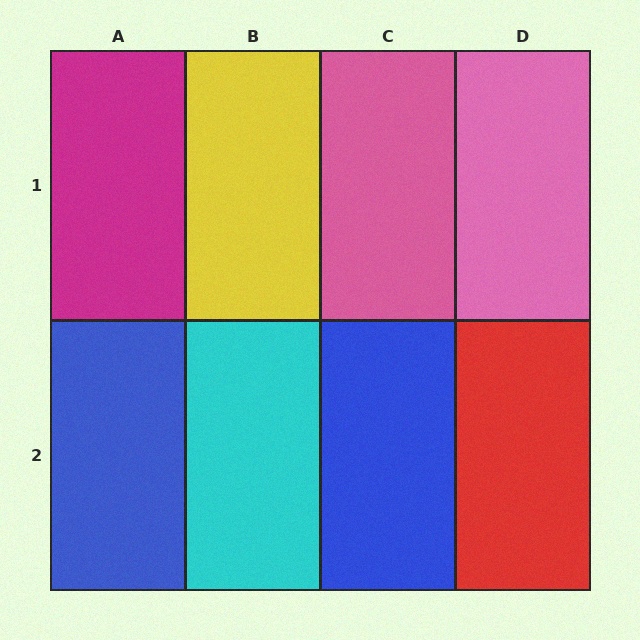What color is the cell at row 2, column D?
Red.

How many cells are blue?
2 cells are blue.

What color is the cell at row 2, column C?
Blue.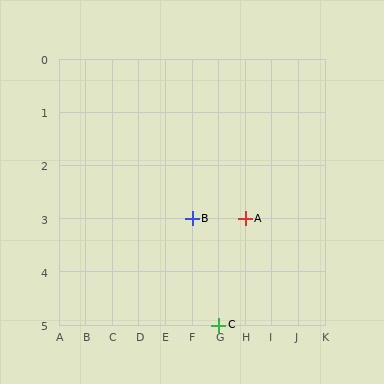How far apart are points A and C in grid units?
Points A and C are 1 column and 2 rows apart (about 2.2 grid units diagonally).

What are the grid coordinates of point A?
Point A is at grid coordinates (H, 3).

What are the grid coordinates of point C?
Point C is at grid coordinates (G, 5).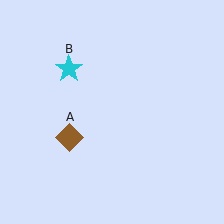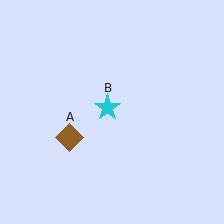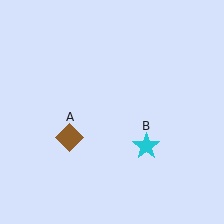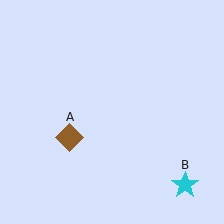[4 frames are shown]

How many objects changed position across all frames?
1 object changed position: cyan star (object B).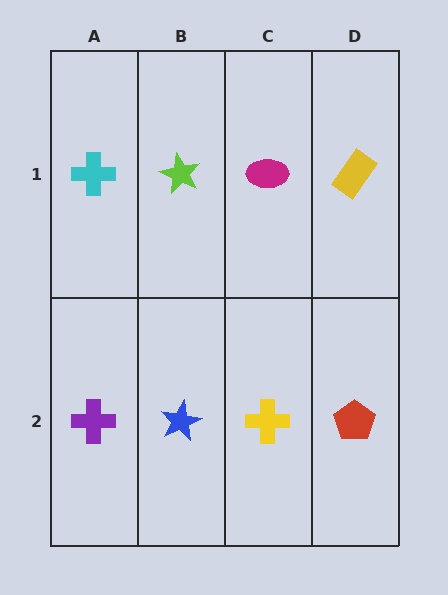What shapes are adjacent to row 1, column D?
A red pentagon (row 2, column D), a magenta ellipse (row 1, column C).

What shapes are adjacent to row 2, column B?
A lime star (row 1, column B), a purple cross (row 2, column A), a yellow cross (row 2, column C).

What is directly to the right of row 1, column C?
A yellow rectangle.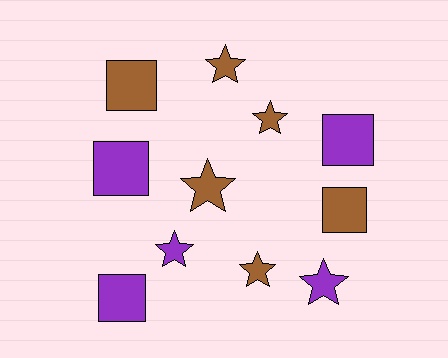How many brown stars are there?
There are 4 brown stars.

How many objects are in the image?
There are 11 objects.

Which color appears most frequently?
Brown, with 6 objects.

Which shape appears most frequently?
Star, with 6 objects.